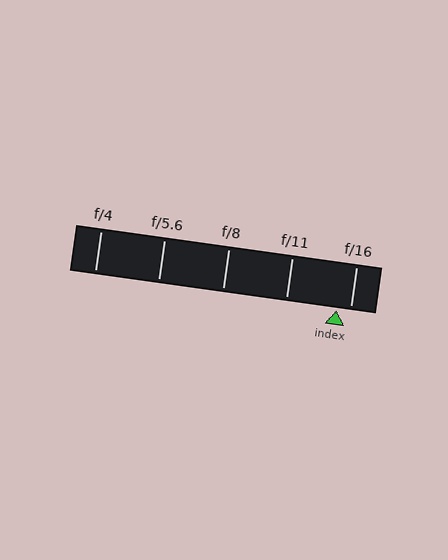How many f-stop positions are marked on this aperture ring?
There are 5 f-stop positions marked.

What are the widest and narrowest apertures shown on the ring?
The widest aperture shown is f/4 and the narrowest is f/16.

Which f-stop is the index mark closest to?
The index mark is closest to f/16.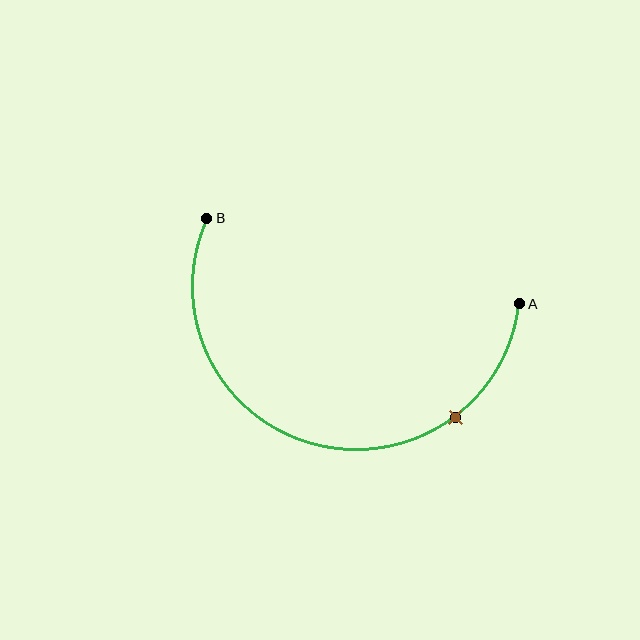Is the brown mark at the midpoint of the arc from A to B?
No. The brown mark lies on the arc but is closer to endpoint A. The arc midpoint would be at the point on the curve equidistant along the arc from both A and B.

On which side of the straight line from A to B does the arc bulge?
The arc bulges below the straight line connecting A and B.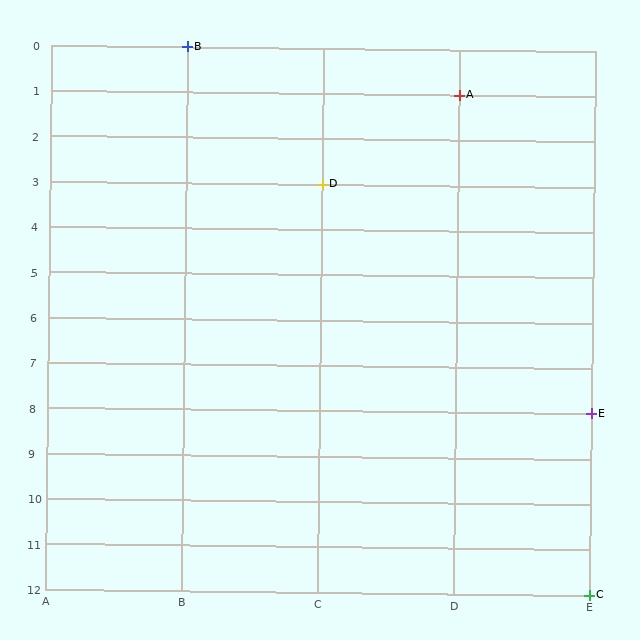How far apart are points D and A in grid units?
Points D and A are 1 column and 2 rows apart (about 2.2 grid units diagonally).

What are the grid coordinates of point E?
Point E is at grid coordinates (E, 8).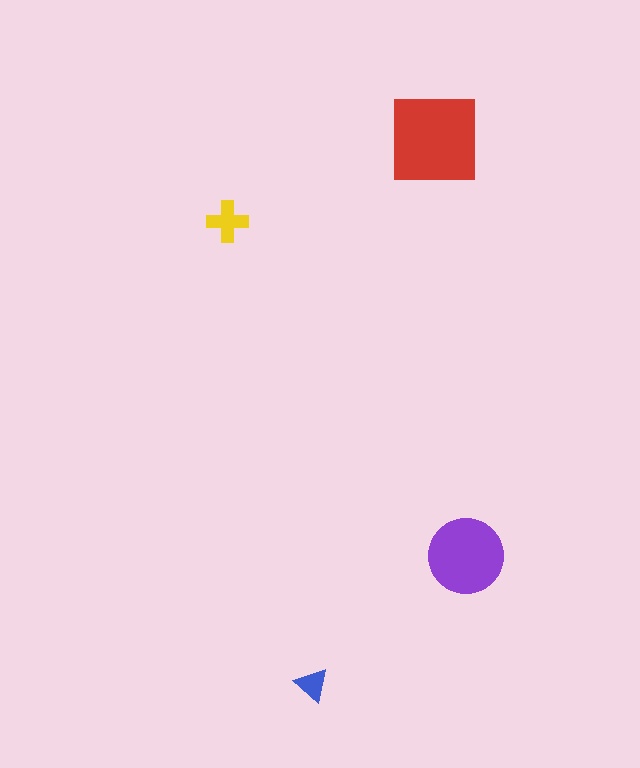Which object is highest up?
The red square is topmost.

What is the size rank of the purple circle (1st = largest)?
2nd.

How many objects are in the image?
There are 4 objects in the image.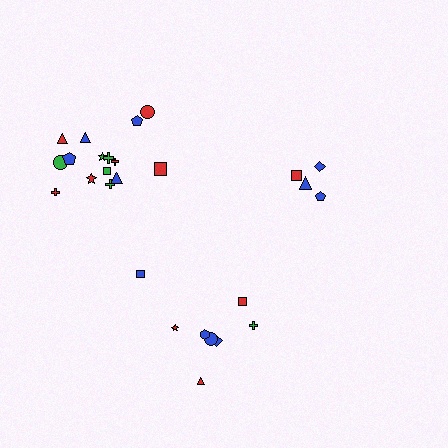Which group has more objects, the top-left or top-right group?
The top-left group.